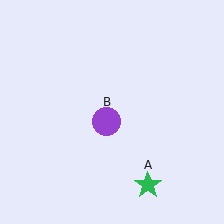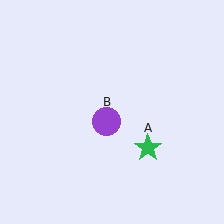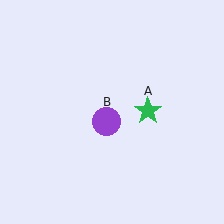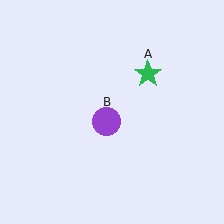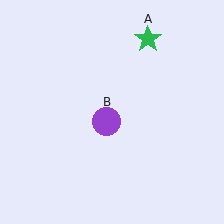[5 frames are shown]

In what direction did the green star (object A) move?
The green star (object A) moved up.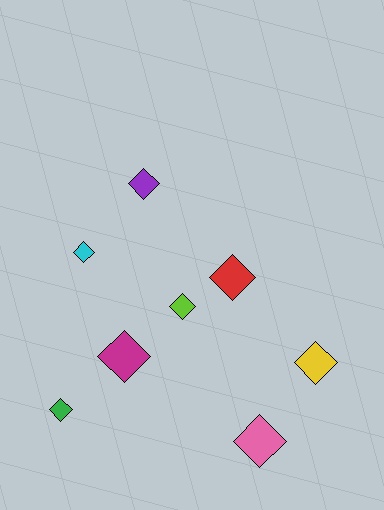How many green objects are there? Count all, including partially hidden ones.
There is 1 green object.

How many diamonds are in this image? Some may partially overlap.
There are 8 diamonds.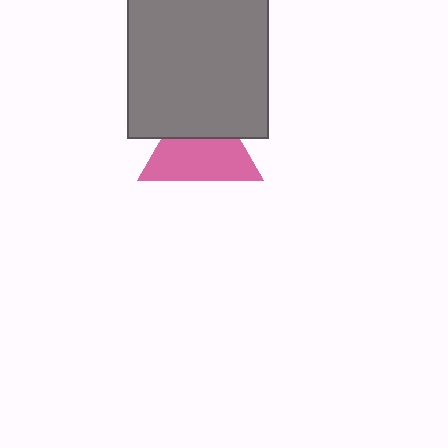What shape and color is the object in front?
The object in front is a gray square.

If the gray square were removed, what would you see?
You would see the complete pink triangle.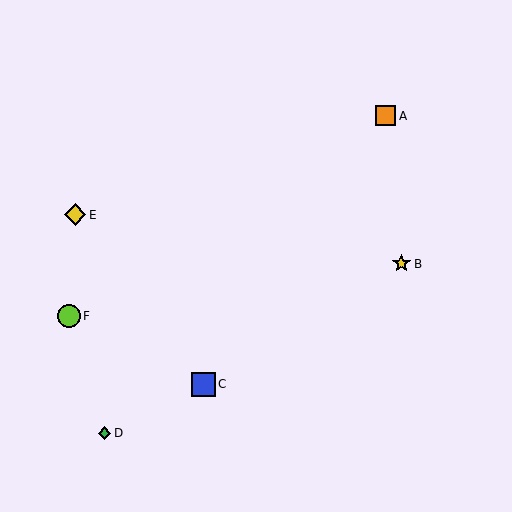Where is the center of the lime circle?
The center of the lime circle is at (69, 316).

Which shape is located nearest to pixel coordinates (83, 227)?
The yellow diamond (labeled E) at (75, 215) is nearest to that location.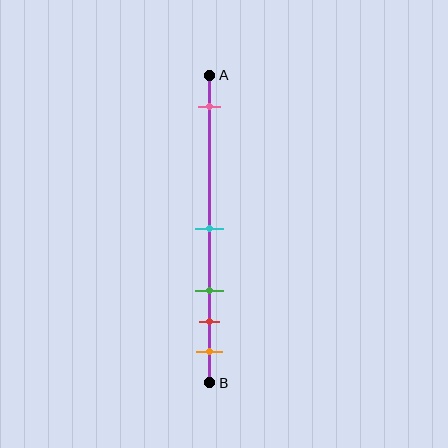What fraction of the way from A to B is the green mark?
The green mark is approximately 70% (0.7) of the way from A to B.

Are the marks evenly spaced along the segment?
No, the marks are not evenly spaced.